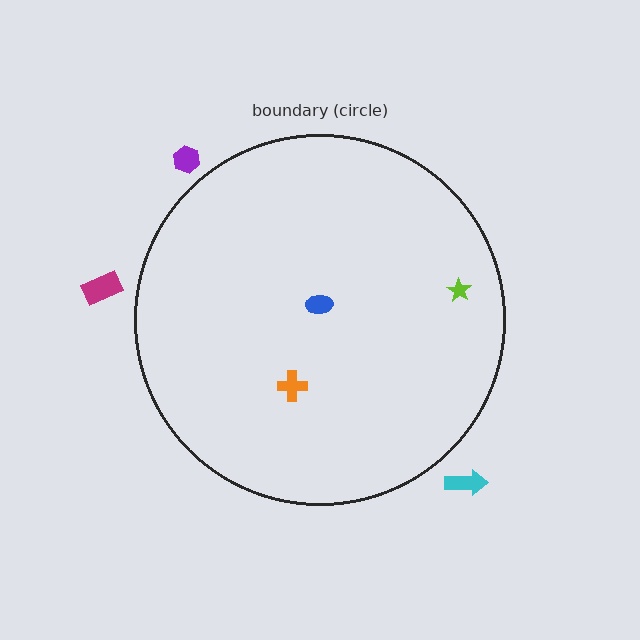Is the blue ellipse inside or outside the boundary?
Inside.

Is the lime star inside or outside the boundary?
Inside.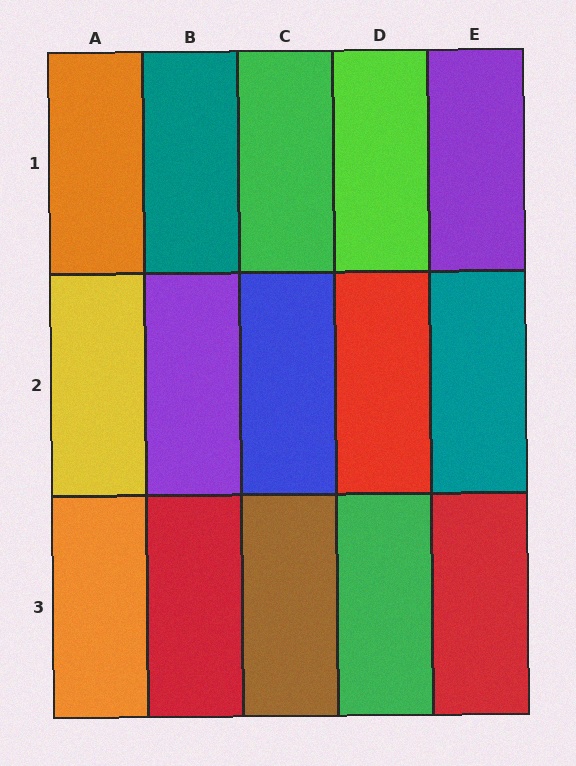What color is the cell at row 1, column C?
Green.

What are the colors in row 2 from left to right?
Yellow, purple, blue, red, teal.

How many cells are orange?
2 cells are orange.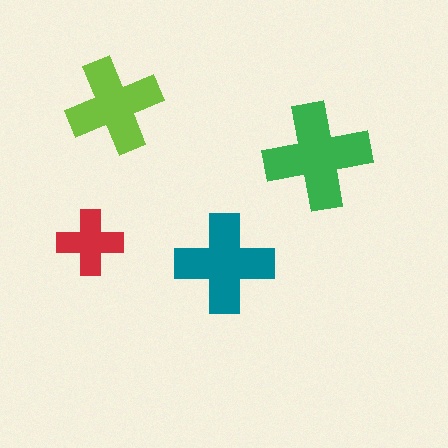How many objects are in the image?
There are 4 objects in the image.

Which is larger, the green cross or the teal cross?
The green one.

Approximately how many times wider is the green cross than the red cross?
About 1.5 times wider.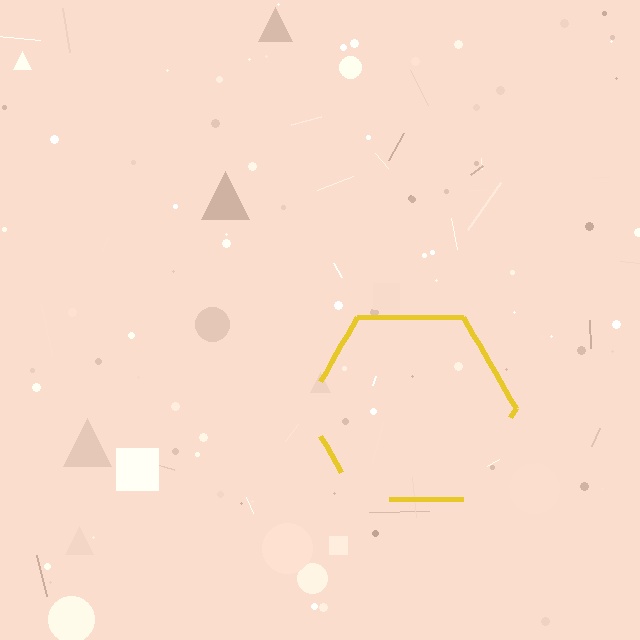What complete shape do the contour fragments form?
The contour fragments form a hexagon.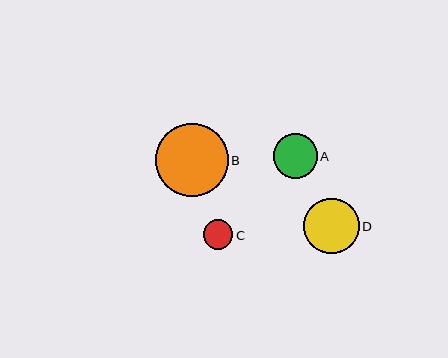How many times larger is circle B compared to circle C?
Circle B is approximately 2.5 times the size of circle C.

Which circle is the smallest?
Circle C is the smallest with a size of approximately 30 pixels.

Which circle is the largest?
Circle B is the largest with a size of approximately 73 pixels.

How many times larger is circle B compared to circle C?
Circle B is approximately 2.5 times the size of circle C.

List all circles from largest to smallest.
From largest to smallest: B, D, A, C.